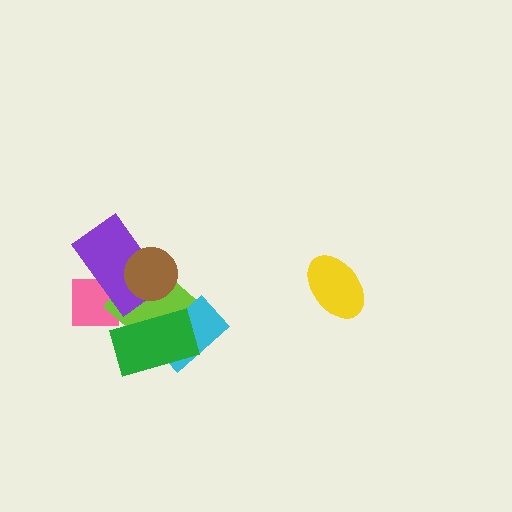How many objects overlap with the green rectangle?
2 objects overlap with the green rectangle.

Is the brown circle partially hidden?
No, no other shape covers it.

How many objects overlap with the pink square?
2 objects overlap with the pink square.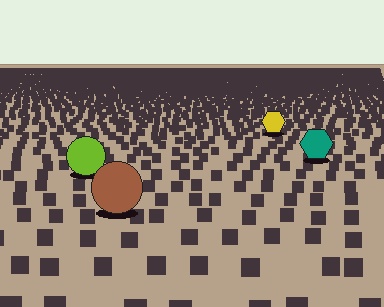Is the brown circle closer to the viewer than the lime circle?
Yes. The brown circle is closer — you can tell from the texture gradient: the ground texture is coarser near it.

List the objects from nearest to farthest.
From nearest to farthest: the brown circle, the lime circle, the teal hexagon, the yellow hexagon.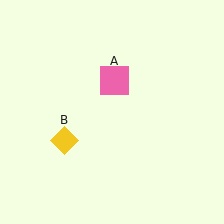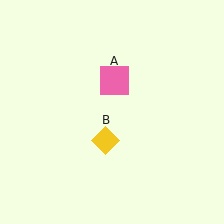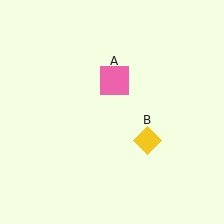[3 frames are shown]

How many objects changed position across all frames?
1 object changed position: yellow diamond (object B).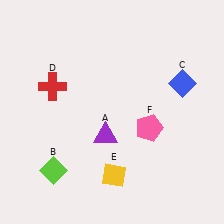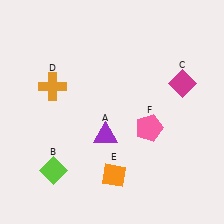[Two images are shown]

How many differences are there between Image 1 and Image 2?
There are 3 differences between the two images.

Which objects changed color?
C changed from blue to magenta. D changed from red to orange. E changed from yellow to orange.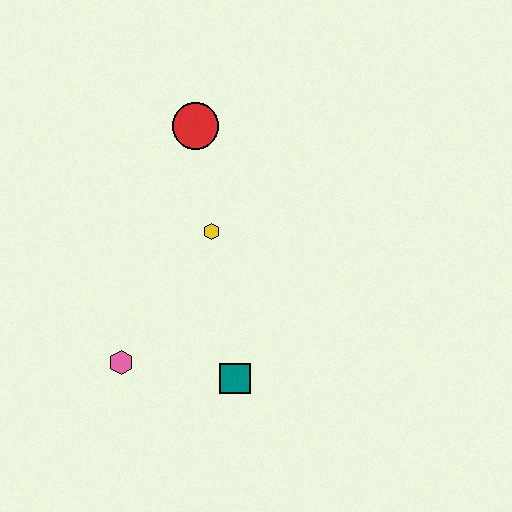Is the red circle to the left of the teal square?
Yes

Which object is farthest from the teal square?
The red circle is farthest from the teal square.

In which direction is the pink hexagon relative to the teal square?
The pink hexagon is to the left of the teal square.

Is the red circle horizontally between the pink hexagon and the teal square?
Yes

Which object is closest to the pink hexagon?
The teal square is closest to the pink hexagon.